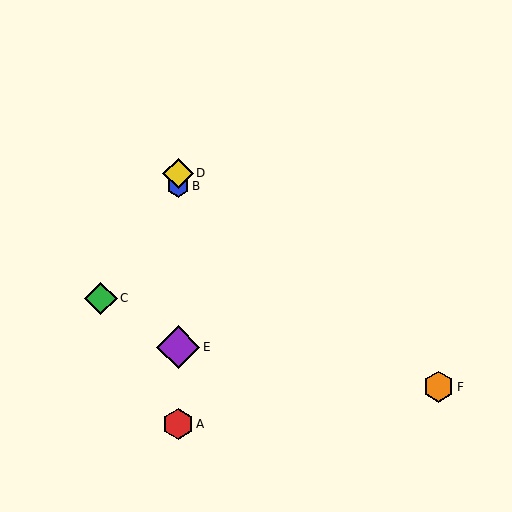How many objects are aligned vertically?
4 objects (A, B, D, E) are aligned vertically.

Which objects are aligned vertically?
Objects A, B, D, E are aligned vertically.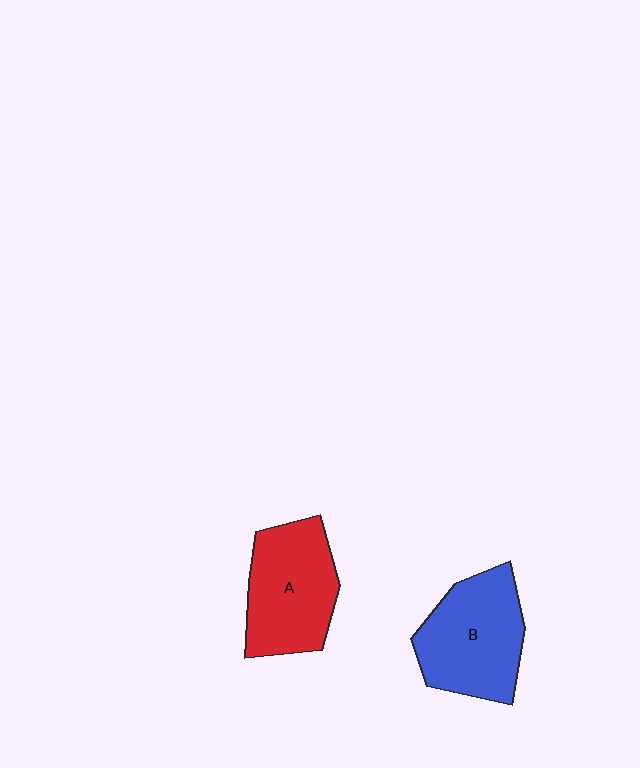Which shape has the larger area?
Shape B (blue).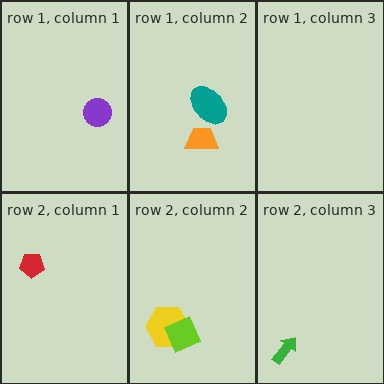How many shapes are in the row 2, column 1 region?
1.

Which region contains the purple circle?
The row 1, column 1 region.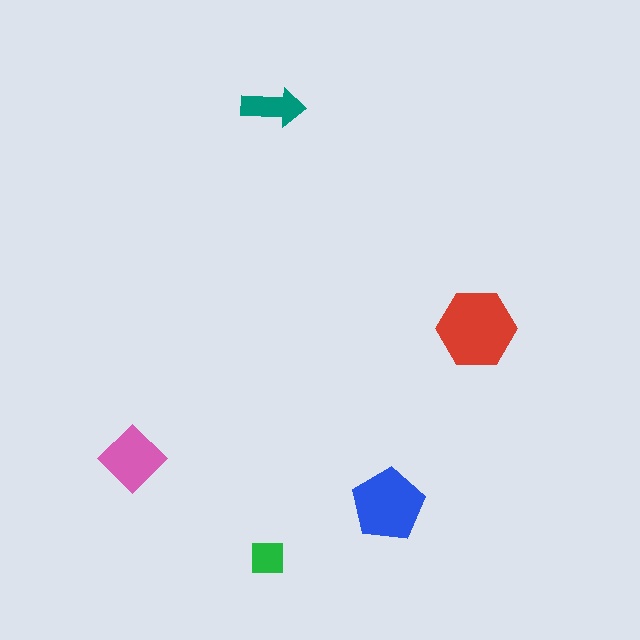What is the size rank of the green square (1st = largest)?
5th.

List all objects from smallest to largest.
The green square, the teal arrow, the pink diamond, the blue pentagon, the red hexagon.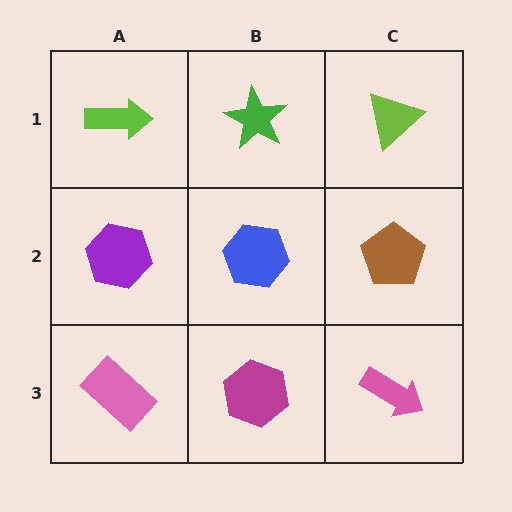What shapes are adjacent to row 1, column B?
A blue hexagon (row 2, column B), a lime arrow (row 1, column A), a lime triangle (row 1, column C).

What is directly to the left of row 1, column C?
A green star.